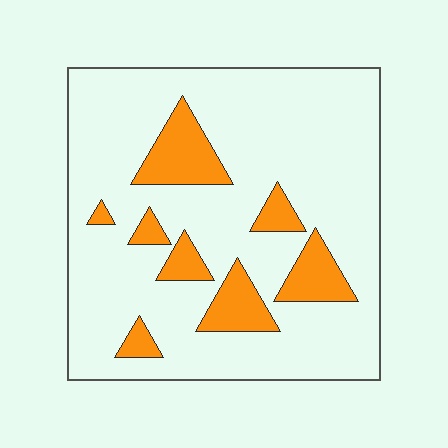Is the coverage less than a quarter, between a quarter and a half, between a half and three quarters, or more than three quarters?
Less than a quarter.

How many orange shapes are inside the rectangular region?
8.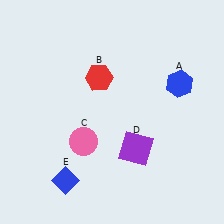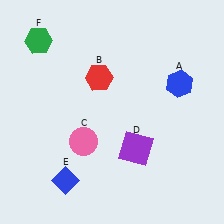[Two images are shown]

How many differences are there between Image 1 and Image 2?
There is 1 difference between the two images.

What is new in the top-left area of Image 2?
A green hexagon (F) was added in the top-left area of Image 2.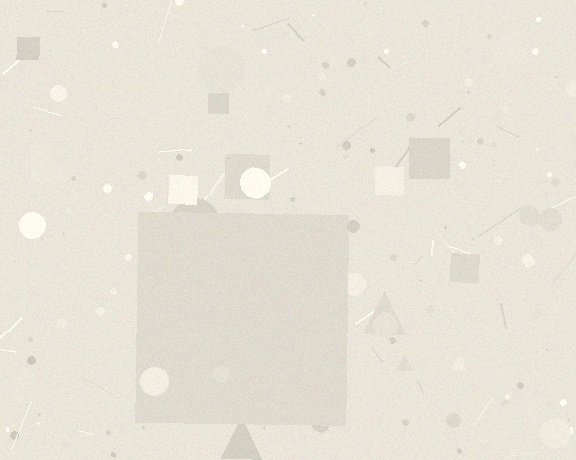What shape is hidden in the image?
A square is hidden in the image.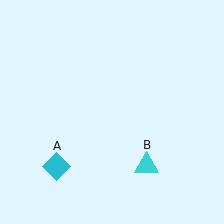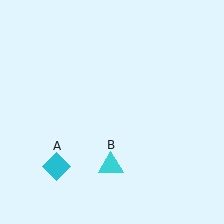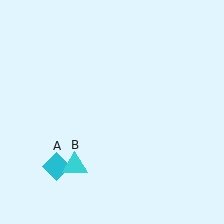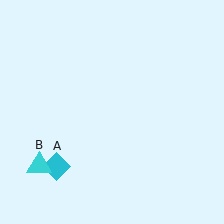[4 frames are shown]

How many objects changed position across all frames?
1 object changed position: cyan triangle (object B).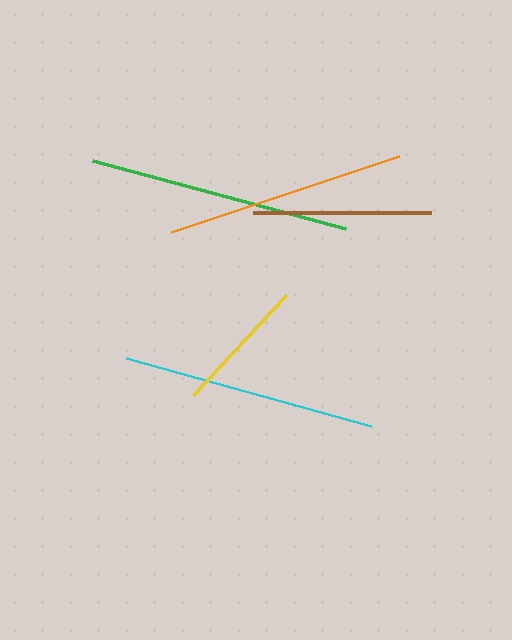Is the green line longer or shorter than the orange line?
The green line is longer than the orange line.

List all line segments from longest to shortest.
From longest to shortest: green, cyan, orange, brown, yellow.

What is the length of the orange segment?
The orange segment is approximately 241 pixels long.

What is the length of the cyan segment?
The cyan segment is approximately 254 pixels long.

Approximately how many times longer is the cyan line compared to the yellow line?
The cyan line is approximately 1.9 times the length of the yellow line.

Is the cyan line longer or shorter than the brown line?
The cyan line is longer than the brown line.